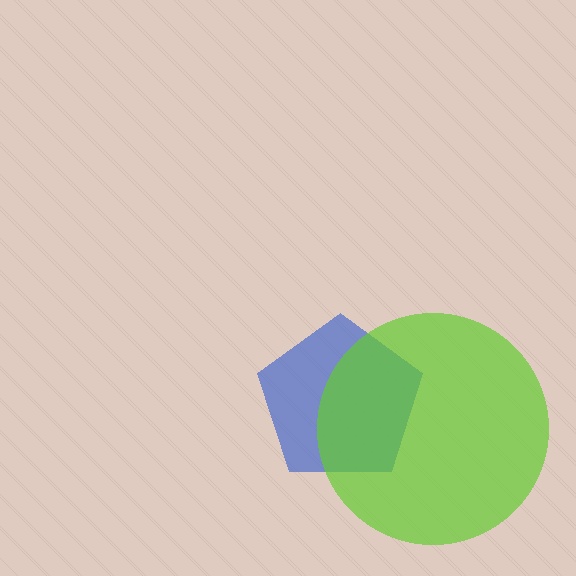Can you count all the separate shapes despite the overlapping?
Yes, there are 2 separate shapes.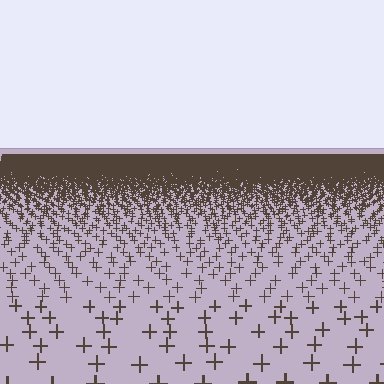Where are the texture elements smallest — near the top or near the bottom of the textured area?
Near the top.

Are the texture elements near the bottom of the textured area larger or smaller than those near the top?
Larger. Near the bottom, elements are closer to the viewer and appear at a bigger on-screen size.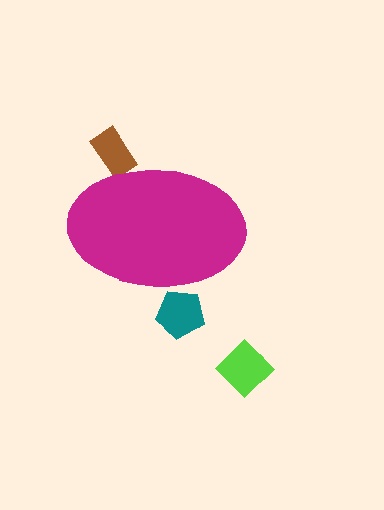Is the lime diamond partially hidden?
No, the lime diamond is fully visible.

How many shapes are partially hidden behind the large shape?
2 shapes are partially hidden.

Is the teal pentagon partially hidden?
Yes, the teal pentagon is partially hidden behind the magenta ellipse.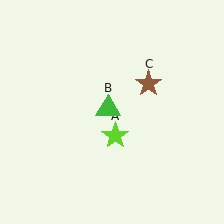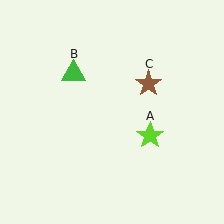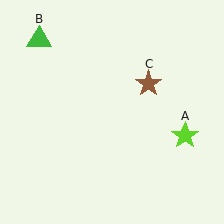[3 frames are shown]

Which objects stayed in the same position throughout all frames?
Brown star (object C) remained stationary.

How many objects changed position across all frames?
2 objects changed position: lime star (object A), green triangle (object B).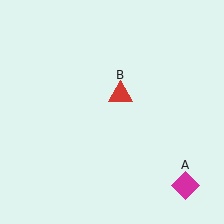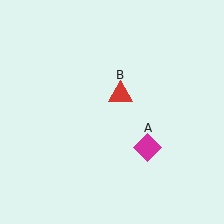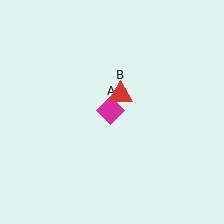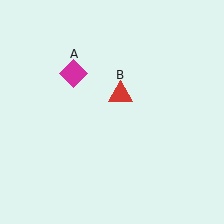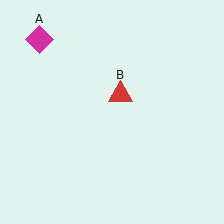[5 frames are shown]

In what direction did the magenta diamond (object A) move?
The magenta diamond (object A) moved up and to the left.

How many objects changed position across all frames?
1 object changed position: magenta diamond (object A).